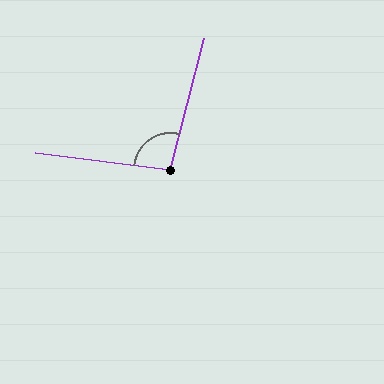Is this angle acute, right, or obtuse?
It is obtuse.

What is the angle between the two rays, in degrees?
Approximately 97 degrees.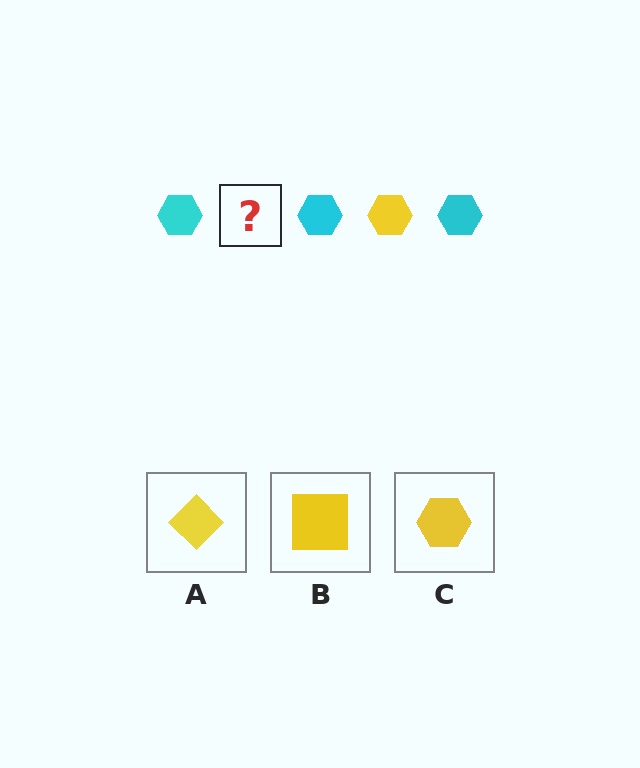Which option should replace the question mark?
Option C.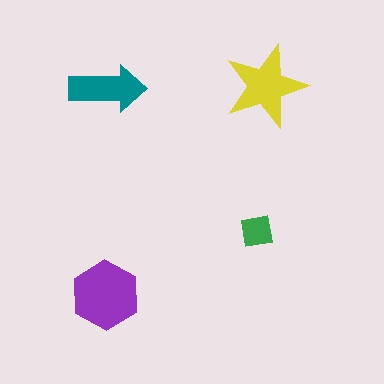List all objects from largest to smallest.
The purple hexagon, the yellow star, the teal arrow, the green square.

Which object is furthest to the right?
The yellow star is rightmost.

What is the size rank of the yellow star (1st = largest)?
2nd.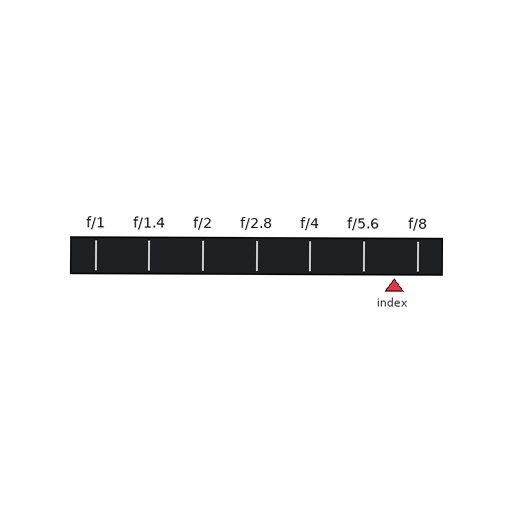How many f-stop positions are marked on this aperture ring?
There are 7 f-stop positions marked.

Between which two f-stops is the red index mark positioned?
The index mark is between f/5.6 and f/8.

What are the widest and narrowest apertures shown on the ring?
The widest aperture shown is f/1 and the narrowest is f/8.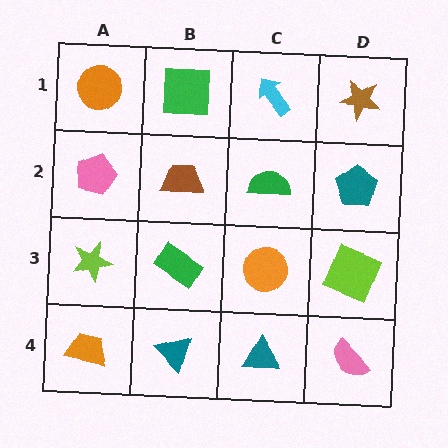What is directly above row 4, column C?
An orange circle.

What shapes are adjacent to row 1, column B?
A brown trapezoid (row 2, column B), an orange circle (row 1, column A), a cyan arrow (row 1, column C).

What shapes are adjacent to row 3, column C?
A green semicircle (row 2, column C), a teal triangle (row 4, column C), a green rectangle (row 3, column B), a lime square (row 3, column D).